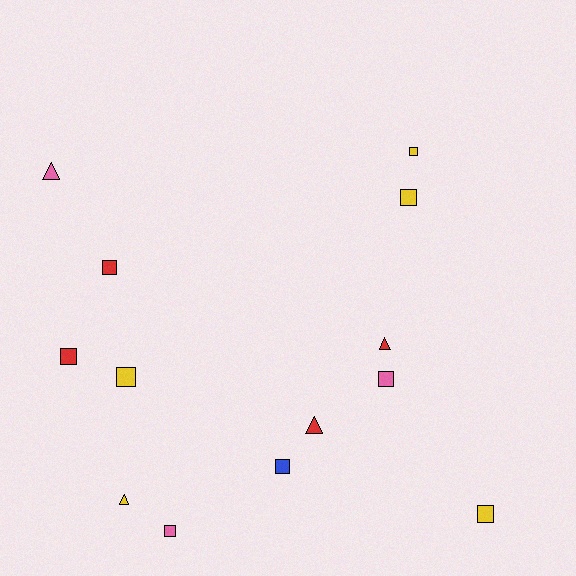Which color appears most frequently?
Yellow, with 5 objects.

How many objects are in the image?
There are 13 objects.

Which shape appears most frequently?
Square, with 9 objects.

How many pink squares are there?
There are 2 pink squares.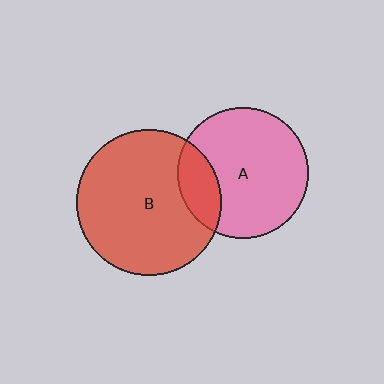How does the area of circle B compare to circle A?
Approximately 1.2 times.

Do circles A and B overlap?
Yes.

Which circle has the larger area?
Circle B (red).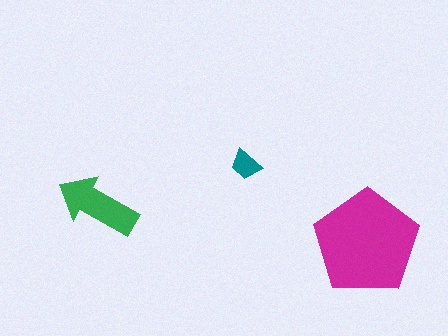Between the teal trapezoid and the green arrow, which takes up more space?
The green arrow.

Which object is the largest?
The magenta pentagon.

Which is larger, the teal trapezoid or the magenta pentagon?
The magenta pentagon.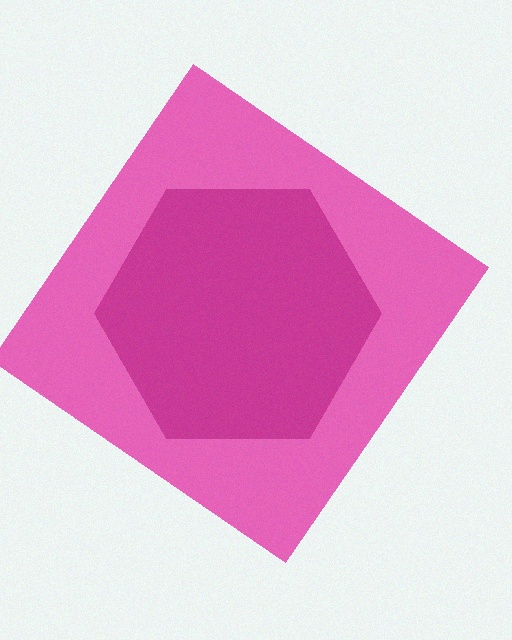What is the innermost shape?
The magenta hexagon.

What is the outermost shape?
The pink diamond.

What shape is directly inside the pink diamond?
The magenta hexagon.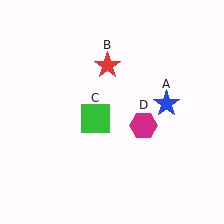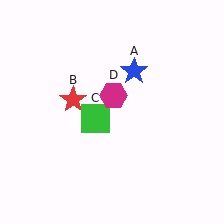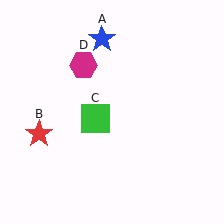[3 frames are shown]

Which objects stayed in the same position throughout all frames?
Green square (object C) remained stationary.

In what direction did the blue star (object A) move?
The blue star (object A) moved up and to the left.